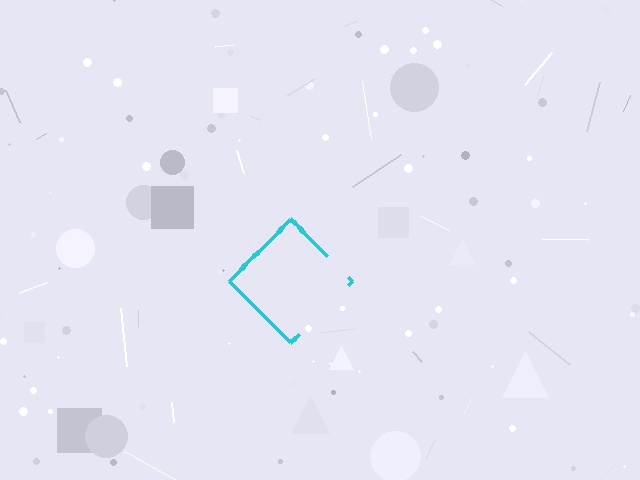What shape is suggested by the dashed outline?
The dashed outline suggests a diamond.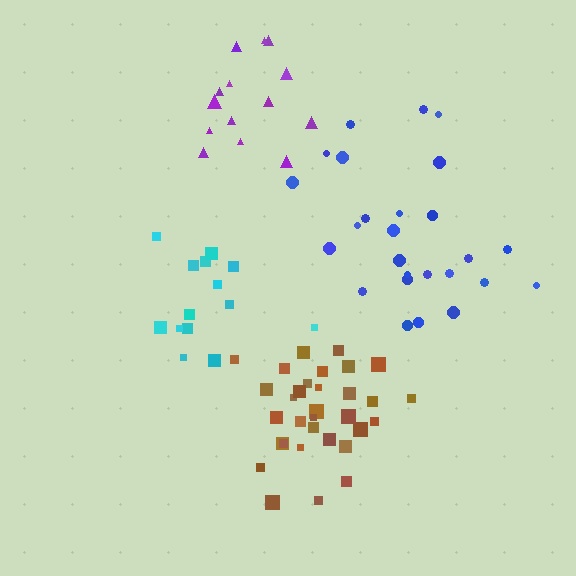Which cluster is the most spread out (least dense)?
Blue.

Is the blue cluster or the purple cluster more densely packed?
Purple.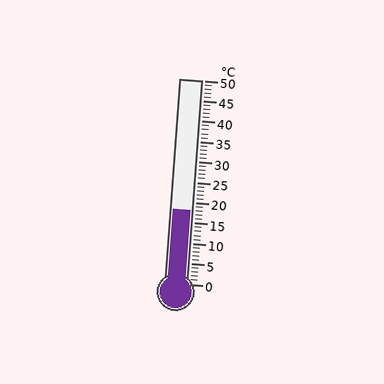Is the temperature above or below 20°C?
The temperature is below 20°C.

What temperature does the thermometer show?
The thermometer shows approximately 18°C.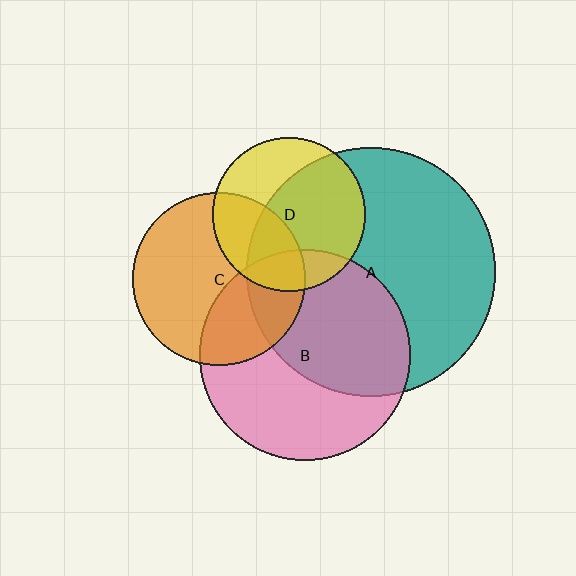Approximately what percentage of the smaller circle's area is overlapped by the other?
Approximately 50%.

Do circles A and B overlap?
Yes.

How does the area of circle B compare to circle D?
Approximately 1.9 times.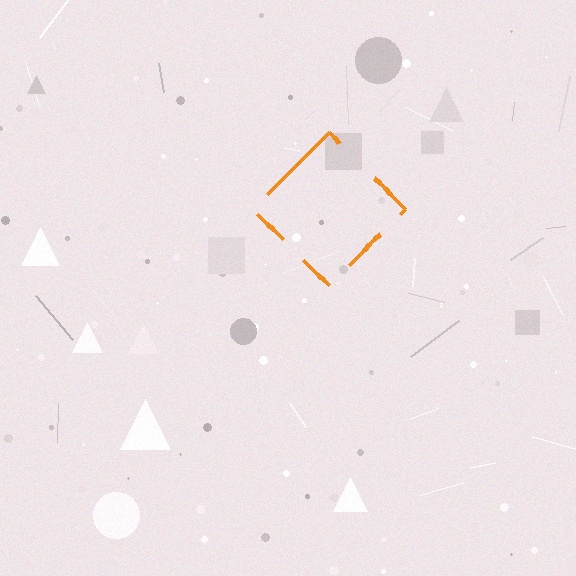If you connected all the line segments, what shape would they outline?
They would outline a diamond.